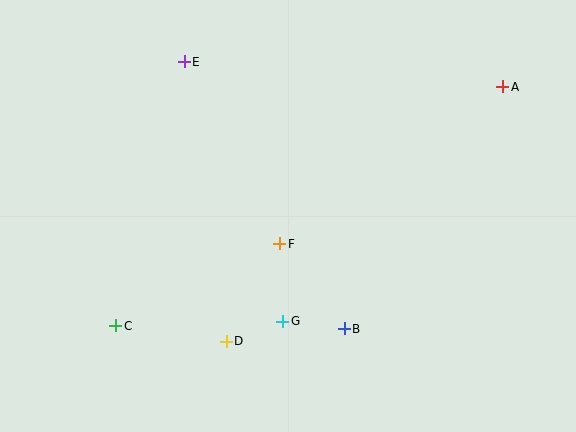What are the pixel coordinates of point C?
Point C is at (116, 326).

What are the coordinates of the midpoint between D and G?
The midpoint between D and G is at (255, 331).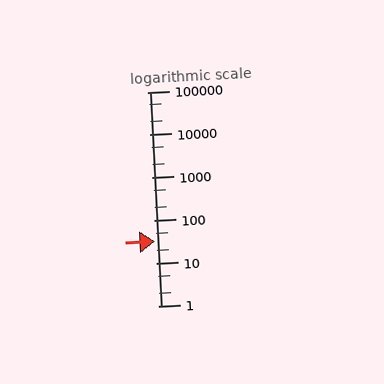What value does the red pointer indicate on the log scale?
The pointer indicates approximately 32.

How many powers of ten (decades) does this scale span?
The scale spans 5 decades, from 1 to 100000.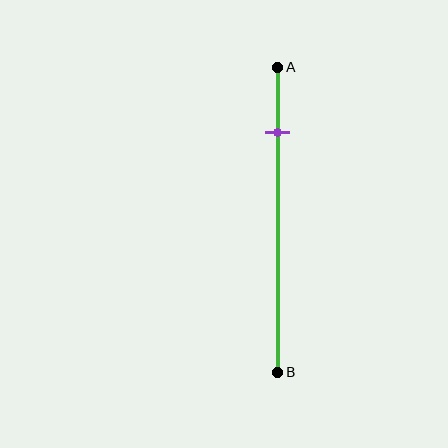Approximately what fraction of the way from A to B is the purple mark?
The purple mark is approximately 20% of the way from A to B.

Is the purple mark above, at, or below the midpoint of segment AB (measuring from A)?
The purple mark is above the midpoint of segment AB.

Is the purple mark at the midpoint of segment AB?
No, the mark is at about 20% from A, not at the 50% midpoint.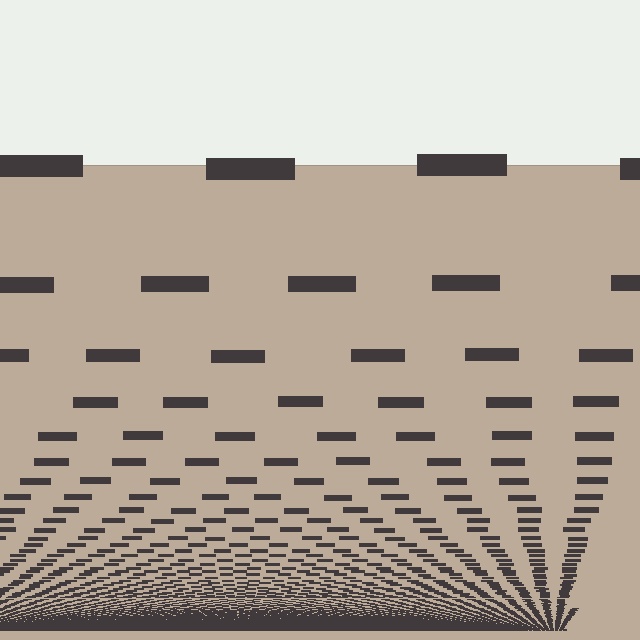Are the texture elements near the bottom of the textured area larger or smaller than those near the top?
Smaller. The gradient is inverted — elements near the bottom are smaller and denser.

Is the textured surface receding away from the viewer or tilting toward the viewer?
The surface appears to tilt toward the viewer. Texture elements get larger and sparser toward the top.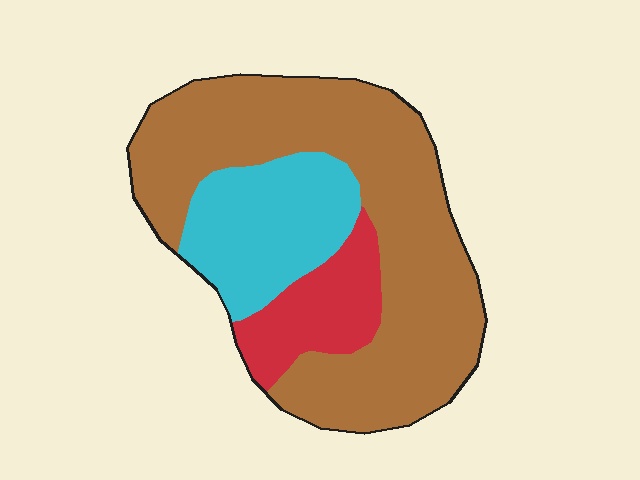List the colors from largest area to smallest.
From largest to smallest: brown, cyan, red.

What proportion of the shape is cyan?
Cyan covers about 20% of the shape.